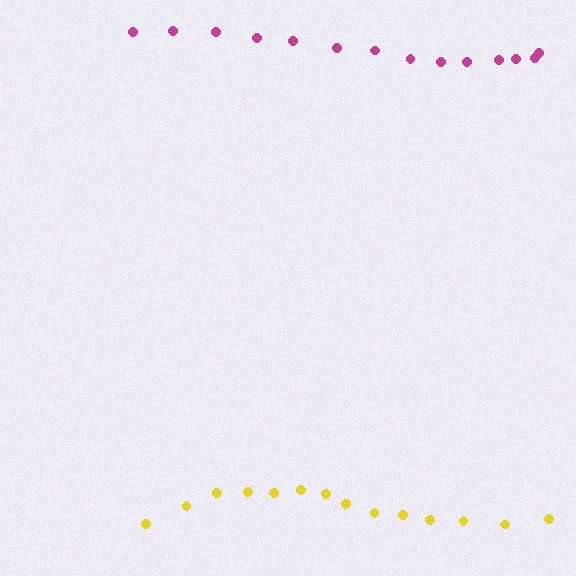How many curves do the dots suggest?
There are 2 distinct paths.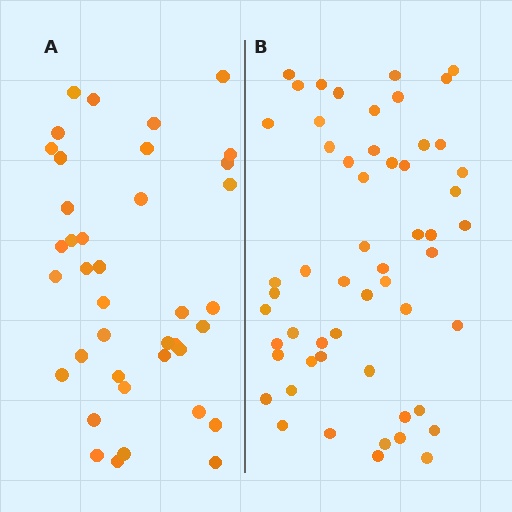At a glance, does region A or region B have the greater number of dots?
Region B (the right region) has more dots.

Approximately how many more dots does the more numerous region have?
Region B has approximately 15 more dots than region A.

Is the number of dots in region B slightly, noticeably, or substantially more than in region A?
Region B has noticeably more, but not dramatically so. The ratio is roughly 1.4 to 1.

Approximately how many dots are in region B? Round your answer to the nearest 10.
About 60 dots. (The exact count is 55, which rounds to 60.)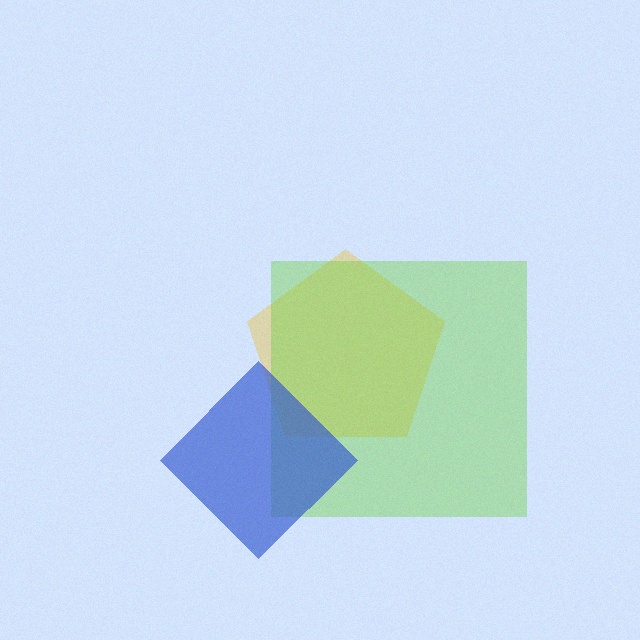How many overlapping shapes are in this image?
There are 3 overlapping shapes in the image.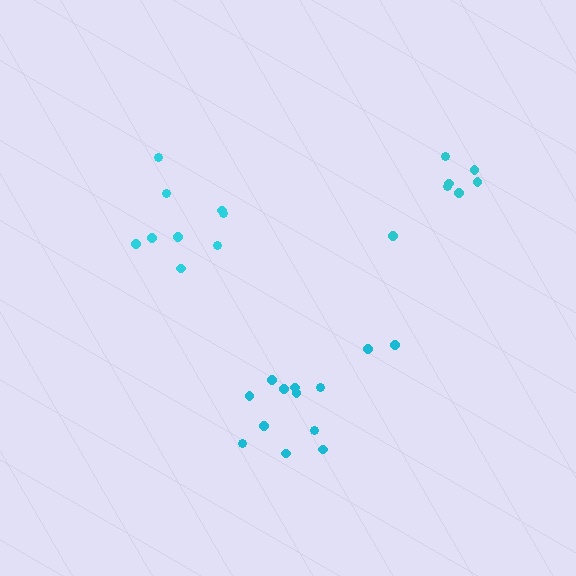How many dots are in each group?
Group 1: 13 dots, Group 2: 9 dots, Group 3: 7 dots (29 total).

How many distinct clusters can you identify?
There are 3 distinct clusters.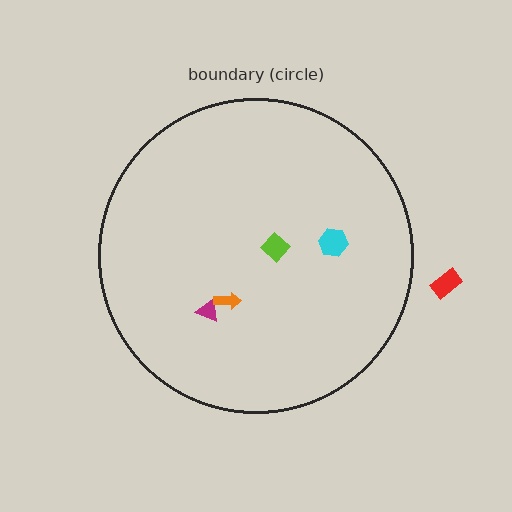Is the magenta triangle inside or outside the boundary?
Inside.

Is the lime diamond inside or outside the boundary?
Inside.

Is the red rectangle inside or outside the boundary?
Outside.